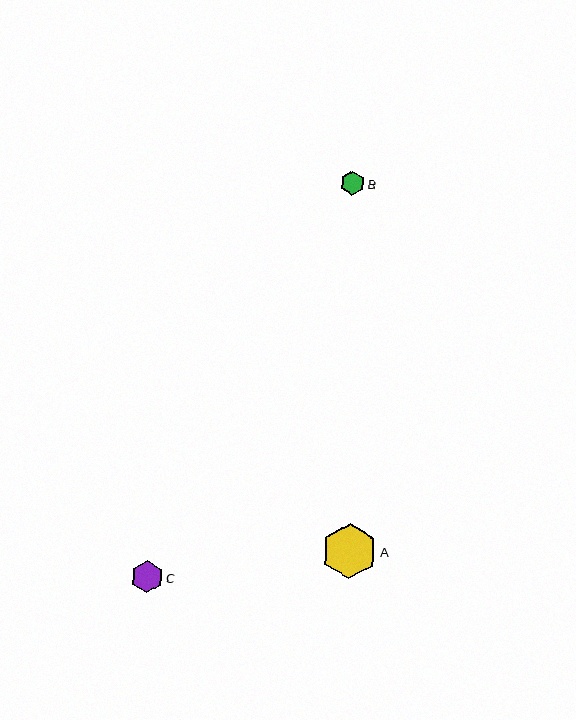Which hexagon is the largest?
Hexagon A is the largest with a size of approximately 55 pixels.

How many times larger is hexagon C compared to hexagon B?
Hexagon C is approximately 1.3 times the size of hexagon B.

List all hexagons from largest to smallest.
From largest to smallest: A, C, B.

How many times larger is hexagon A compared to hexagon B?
Hexagon A is approximately 2.3 times the size of hexagon B.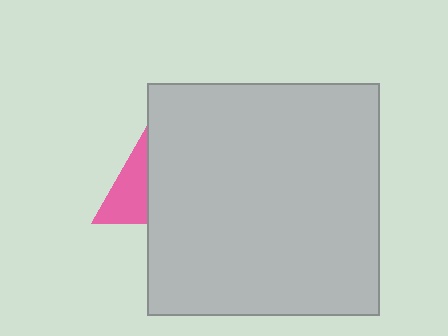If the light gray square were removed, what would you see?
You would see the complete pink triangle.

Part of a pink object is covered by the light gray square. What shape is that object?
It is a triangle.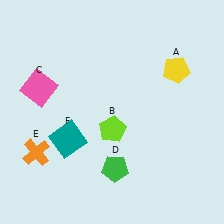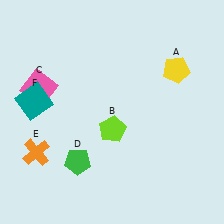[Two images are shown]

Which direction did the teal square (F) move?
The teal square (F) moved up.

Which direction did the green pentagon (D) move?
The green pentagon (D) moved left.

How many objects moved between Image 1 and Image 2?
2 objects moved between the two images.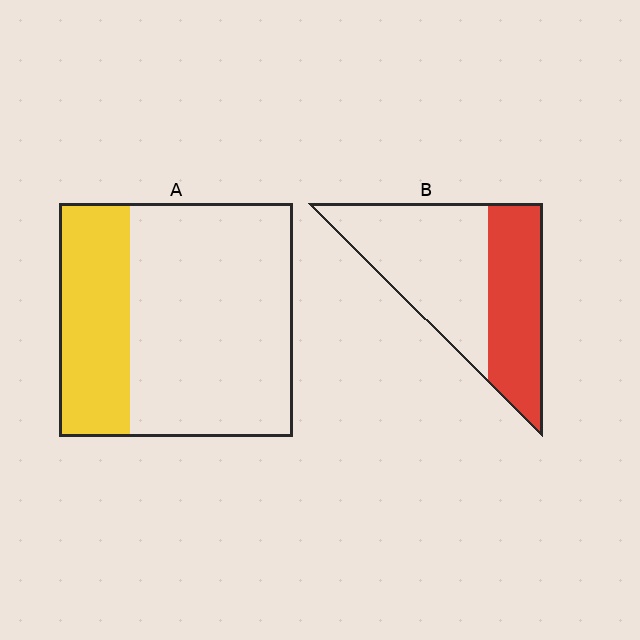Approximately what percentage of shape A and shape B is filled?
A is approximately 30% and B is approximately 40%.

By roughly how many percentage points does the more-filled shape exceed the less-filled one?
By roughly 10 percentage points (B over A).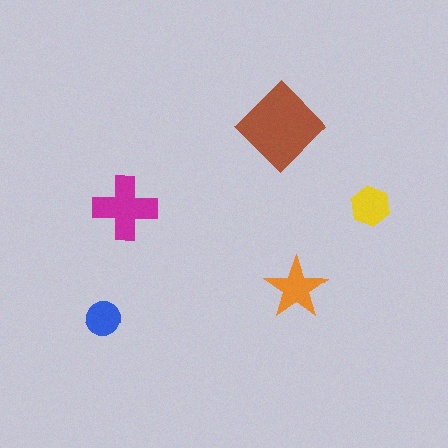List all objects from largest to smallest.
The brown diamond, the magenta cross, the orange star, the yellow hexagon, the blue circle.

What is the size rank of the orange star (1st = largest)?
3rd.